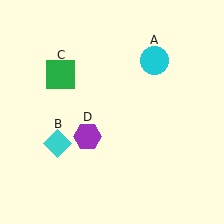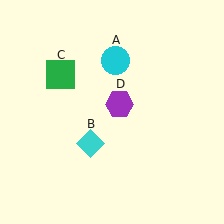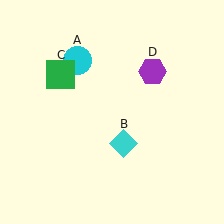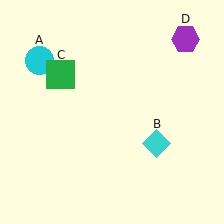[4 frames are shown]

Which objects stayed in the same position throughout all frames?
Green square (object C) remained stationary.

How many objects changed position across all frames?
3 objects changed position: cyan circle (object A), cyan diamond (object B), purple hexagon (object D).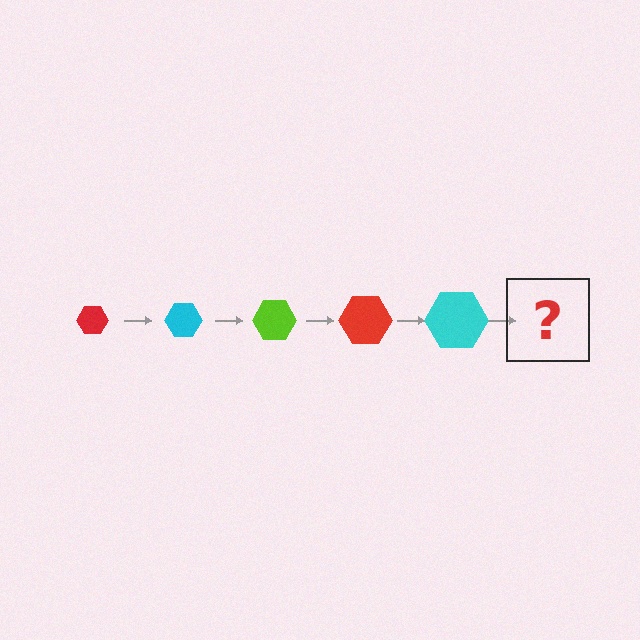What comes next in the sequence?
The next element should be a lime hexagon, larger than the previous one.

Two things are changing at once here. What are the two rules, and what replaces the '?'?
The two rules are that the hexagon grows larger each step and the color cycles through red, cyan, and lime. The '?' should be a lime hexagon, larger than the previous one.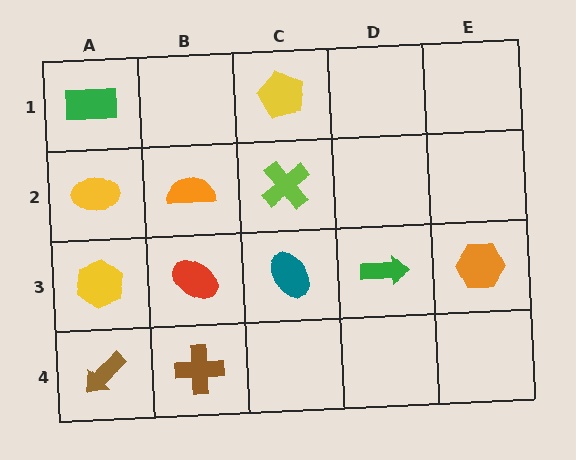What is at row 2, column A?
A yellow ellipse.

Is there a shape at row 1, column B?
No, that cell is empty.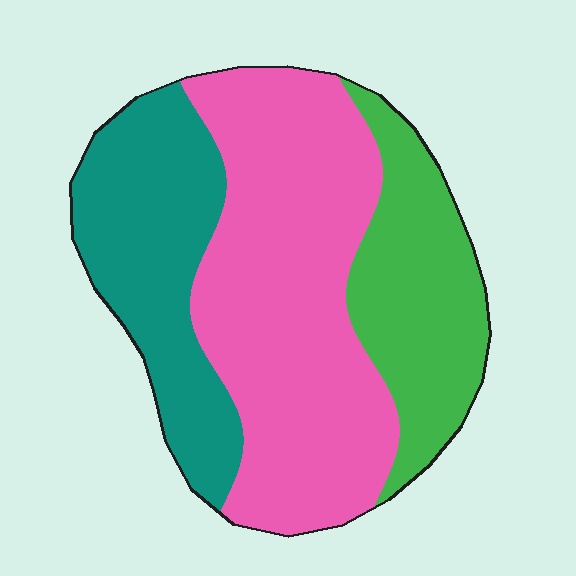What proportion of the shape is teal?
Teal covers 27% of the shape.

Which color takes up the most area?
Pink, at roughly 50%.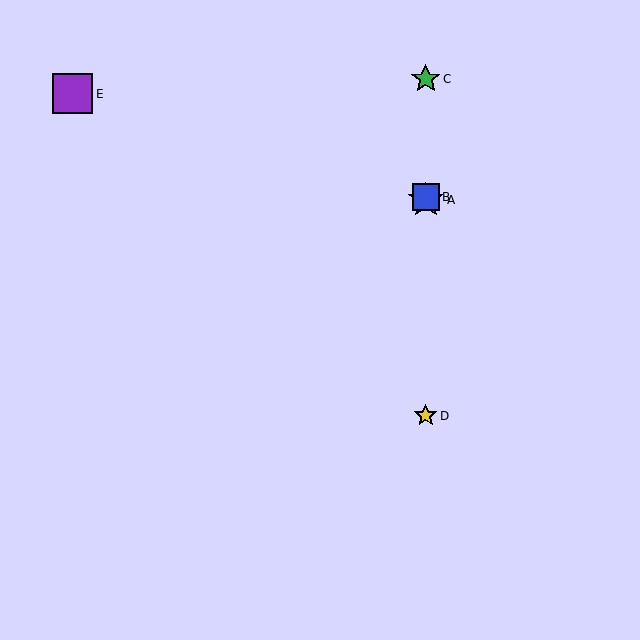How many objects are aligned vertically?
4 objects (A, B, C, D) are aligned vertically.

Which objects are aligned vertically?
Objects A, B, C, D are aligned vertically.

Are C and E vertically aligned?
No, C is at x≈426 and E is at x≈73.